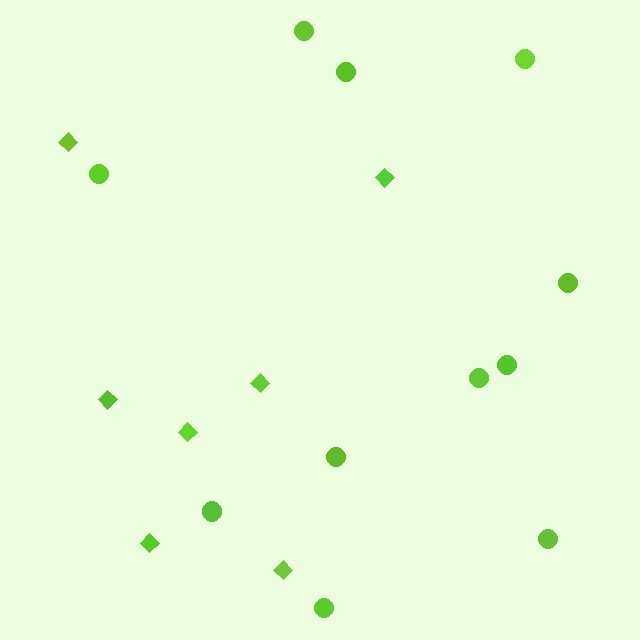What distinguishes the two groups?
There are 2 groups: one group of circles (11) and one group of diamonds (7).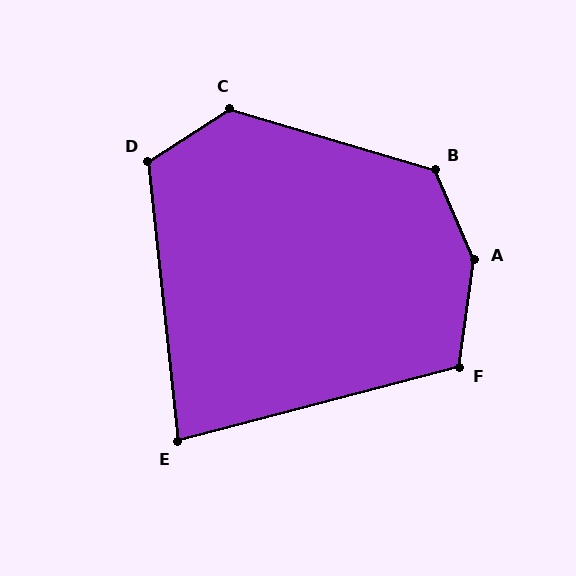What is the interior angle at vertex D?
Approximately 117 degrees (obtuse).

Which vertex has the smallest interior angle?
E, at approximately 81 degrees.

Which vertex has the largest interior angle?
A, at approximately 148 degrees.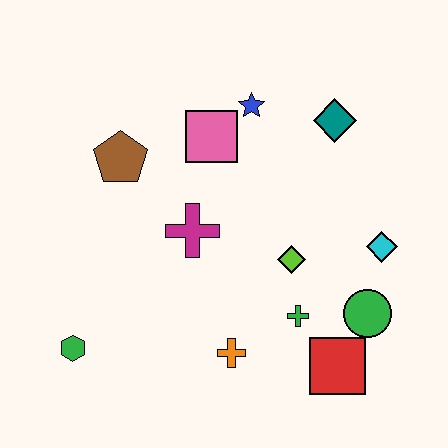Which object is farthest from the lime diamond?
The green hexagon is farthest from the lime diamond.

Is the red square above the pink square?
No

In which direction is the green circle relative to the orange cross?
The green circle is to the right of the orange cross.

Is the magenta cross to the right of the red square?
No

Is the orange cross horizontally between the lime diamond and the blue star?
No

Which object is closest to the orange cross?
The green cross is closest to the orange cross.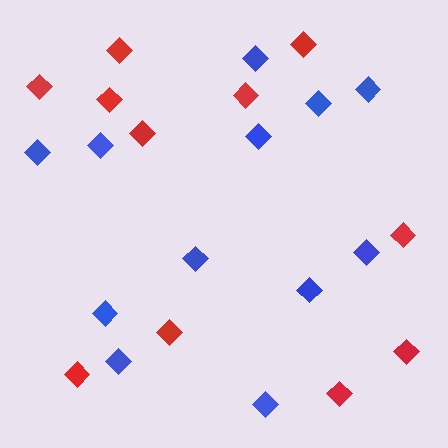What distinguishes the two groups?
There are 2 groups: one group of red diamonds (11) and one group of blue diamonds (12).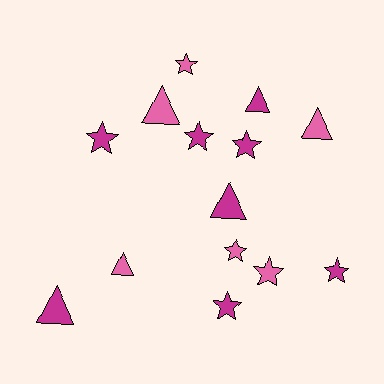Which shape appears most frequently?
Star, with 8 objects.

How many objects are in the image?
There are 14 objects.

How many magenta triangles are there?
There are 3 magenta triangles.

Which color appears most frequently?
Magenta, with 8 objects.